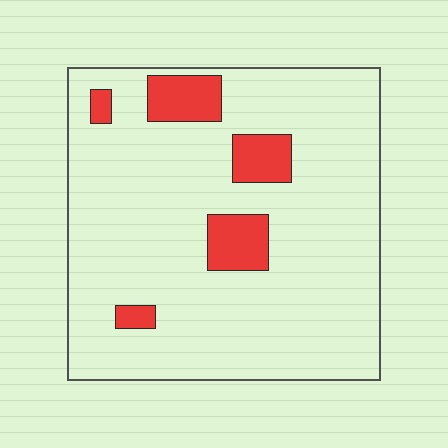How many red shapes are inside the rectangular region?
5.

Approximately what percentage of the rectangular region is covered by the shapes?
Approximately 10%.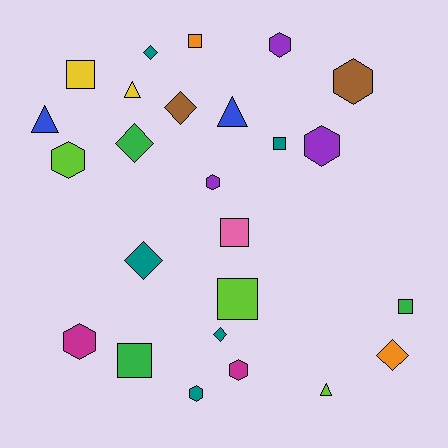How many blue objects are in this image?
There are 2 blue objects.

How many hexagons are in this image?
There are 8 hexagons.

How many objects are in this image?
There are 25 objects.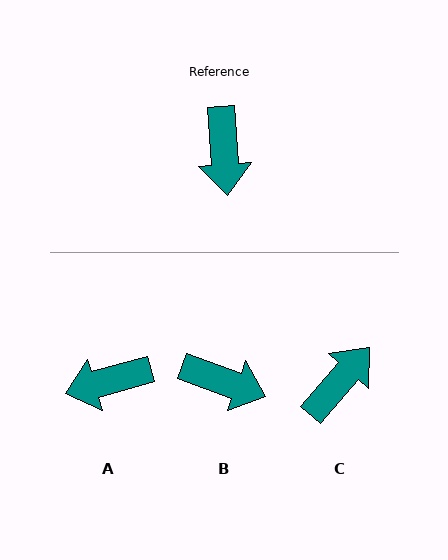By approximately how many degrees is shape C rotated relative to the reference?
Approximately 135 degrees counter-clockwise.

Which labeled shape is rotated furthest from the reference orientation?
C, about 135 degrees away.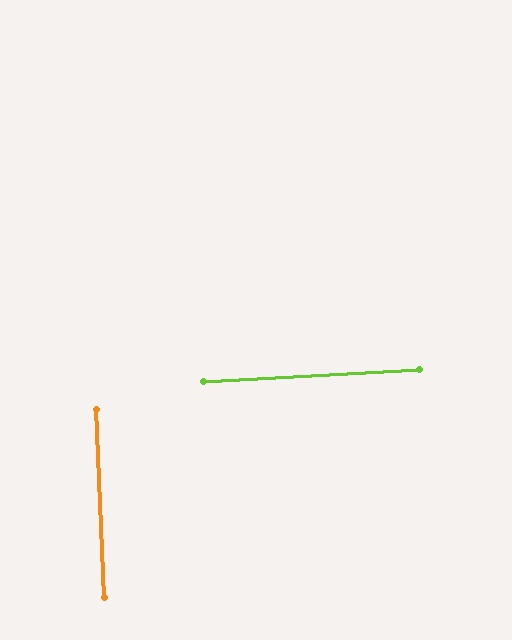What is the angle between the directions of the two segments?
Approximately 89 degrees.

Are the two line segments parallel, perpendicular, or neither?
Perpendicular — they meet at approximately 89°.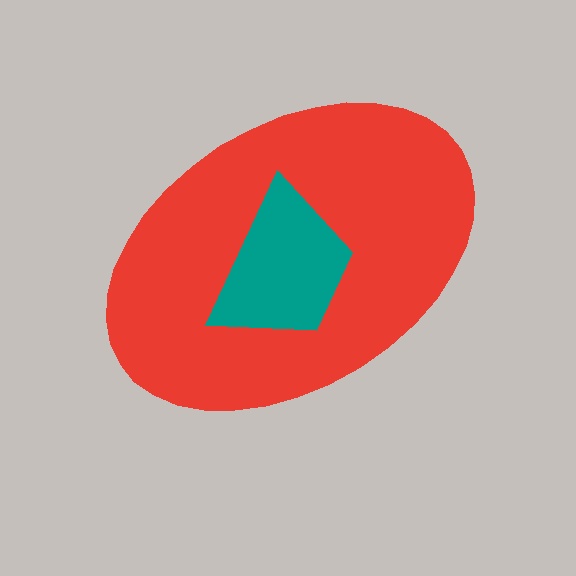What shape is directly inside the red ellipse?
The teal trapezoid.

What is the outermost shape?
The red ellipse.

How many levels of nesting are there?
2.